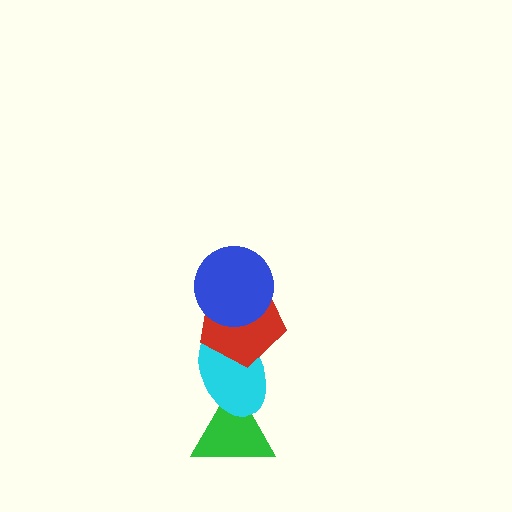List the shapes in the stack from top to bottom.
From top to bottom: the blue circle, the red pentagon, the cyan ellipse, the green triangle.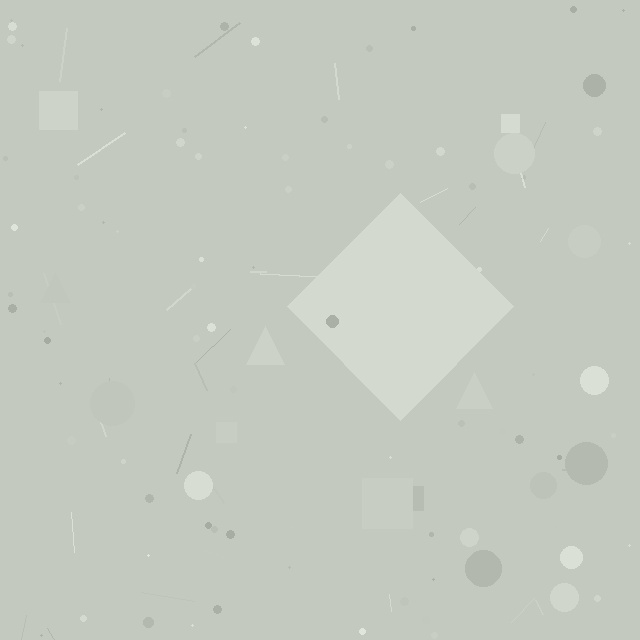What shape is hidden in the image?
A diamond is hidden in the image.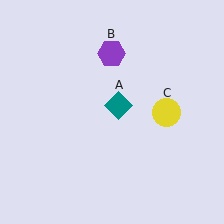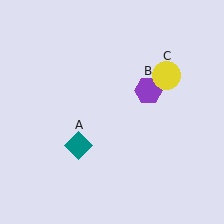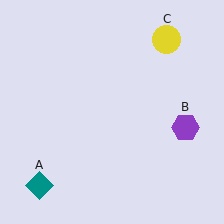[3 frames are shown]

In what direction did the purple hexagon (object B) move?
The purple hexagon (object B) moved down and to the right.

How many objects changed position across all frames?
3 objects changed position: teal diamond (object A), purple hexagon (object B), yellow circle (object C).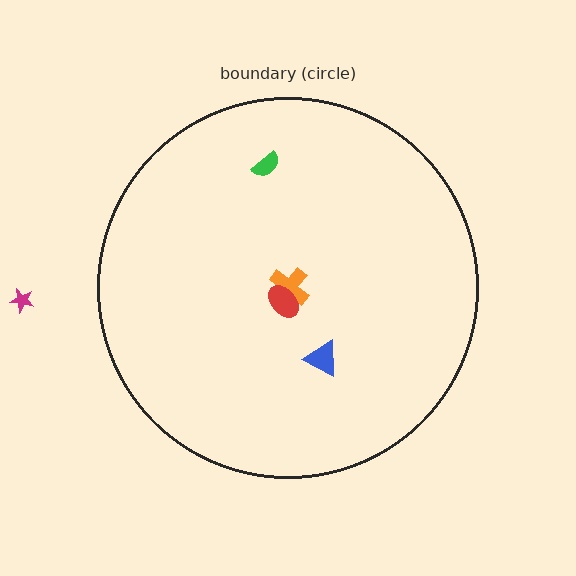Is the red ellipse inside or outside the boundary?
Inside.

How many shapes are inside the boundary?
4 inside, 1 outside.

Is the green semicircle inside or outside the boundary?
Inside.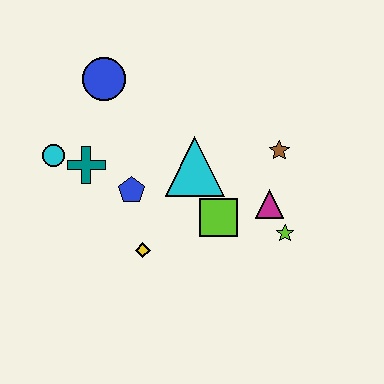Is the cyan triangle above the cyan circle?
No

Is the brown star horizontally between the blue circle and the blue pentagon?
No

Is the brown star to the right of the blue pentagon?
Yes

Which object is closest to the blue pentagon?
The teal cross is closest to the blue pentagon.